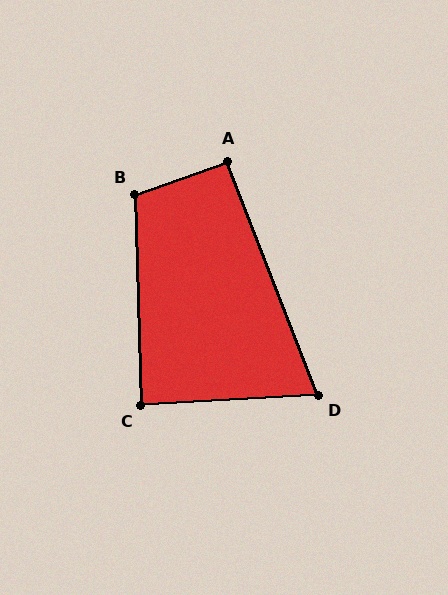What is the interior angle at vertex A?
Approximately 92 degrees (approximately right).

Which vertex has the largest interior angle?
B, at approximately 108 degrees.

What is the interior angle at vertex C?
Approximately 88 degrees (approximately right).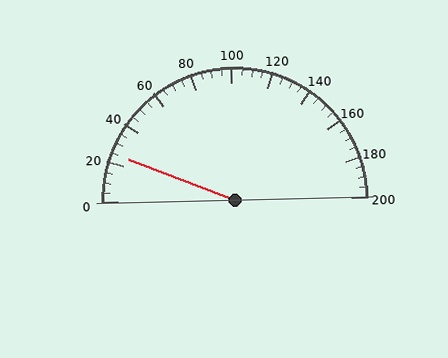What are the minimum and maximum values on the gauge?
The gauge ranges from 0 to 200.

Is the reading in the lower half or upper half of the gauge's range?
The reading is in the lower half of the range (0 to 200).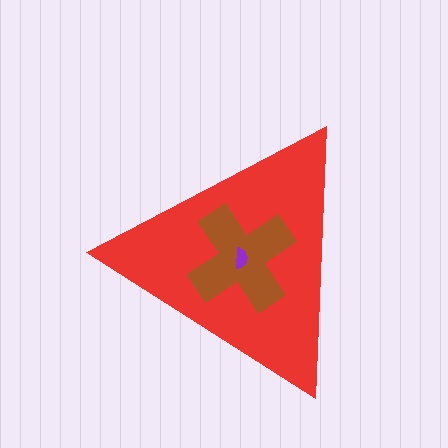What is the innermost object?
The purple semicircle.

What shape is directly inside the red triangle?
The brown cross.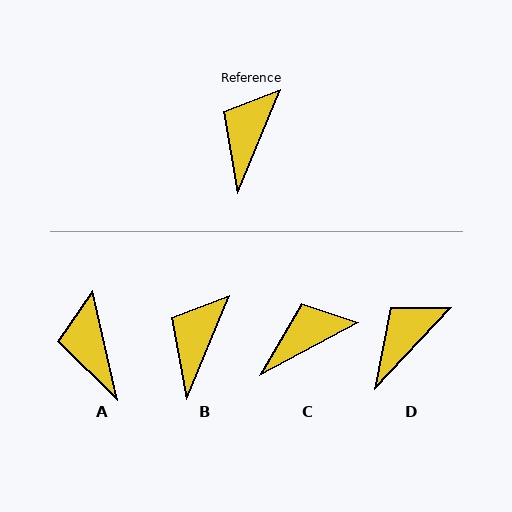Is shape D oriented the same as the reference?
No, it is off by about 21 degrees.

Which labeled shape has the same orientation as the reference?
B.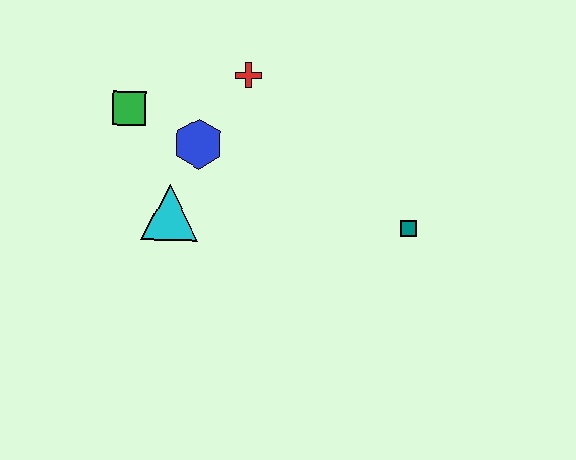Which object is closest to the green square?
The blue hexagon is closest to the green square.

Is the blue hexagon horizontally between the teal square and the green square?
Yes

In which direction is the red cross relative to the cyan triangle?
The red cross is above the cyan triangle.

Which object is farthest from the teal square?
The green square is farthest from the teal square.